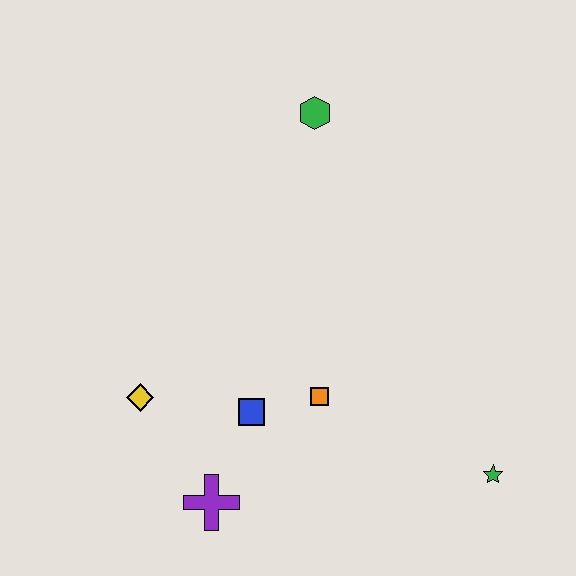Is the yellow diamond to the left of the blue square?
Yes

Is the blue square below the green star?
No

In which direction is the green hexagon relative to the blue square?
The green hexagon is above the blue square.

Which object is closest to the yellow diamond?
The blue square is closest to the yellow diamond.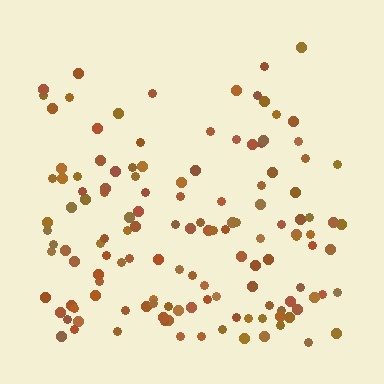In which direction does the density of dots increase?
From top to bottom, with the bottom side densest.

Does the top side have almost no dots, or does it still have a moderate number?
Still a moderate number, just noticeably fewer than the bottom.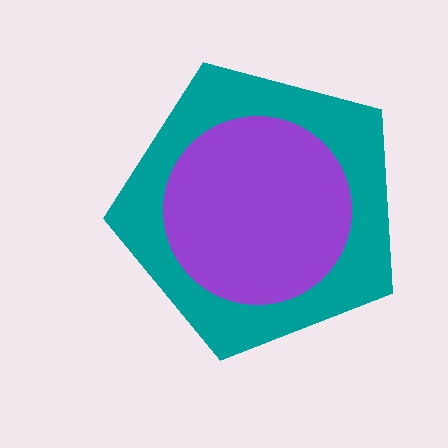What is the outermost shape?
The teal pentagon.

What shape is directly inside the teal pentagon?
The purple circle.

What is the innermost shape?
The purple circle.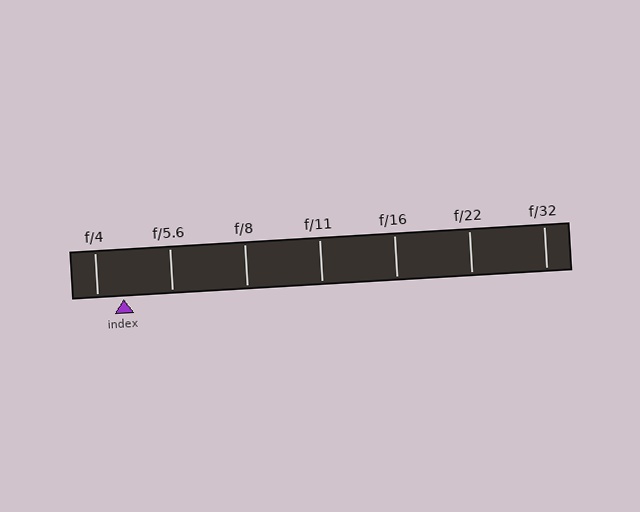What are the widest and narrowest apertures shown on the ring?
The widest aperture shown is f/4 and the narrowest is f/32.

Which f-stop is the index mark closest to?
The index mark is closest to f/4.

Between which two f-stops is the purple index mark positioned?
The index mark is between f/4 and f/5.6.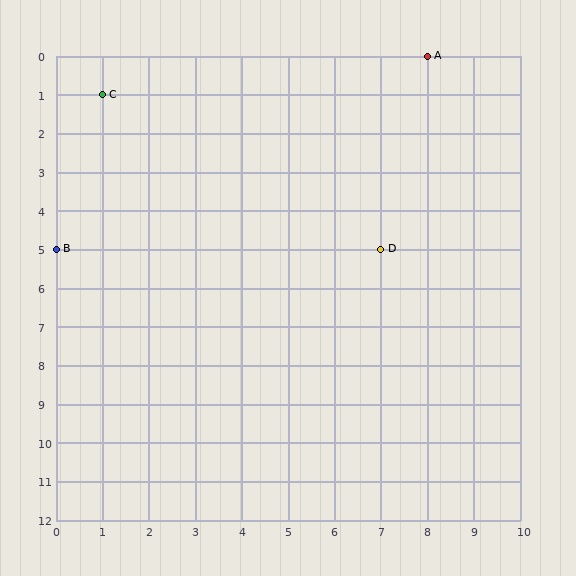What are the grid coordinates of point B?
Point B is at grid coordinates (0, 5).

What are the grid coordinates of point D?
Point D is at grid coordinates (7, 5).